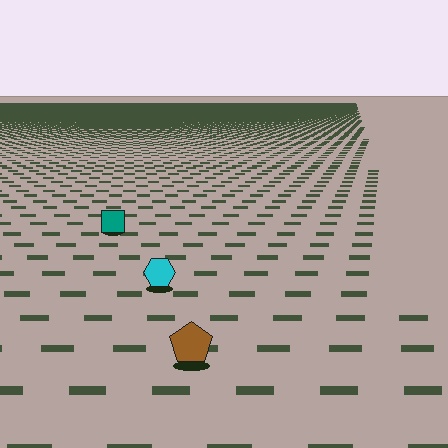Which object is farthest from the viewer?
The teal square is farthest from the viewer. It appears smaller and the ground texture around it is denser.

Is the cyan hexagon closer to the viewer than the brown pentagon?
No. The brown pentagon is closer — you can tell from the texture gradient: the ground texture is coarser near it.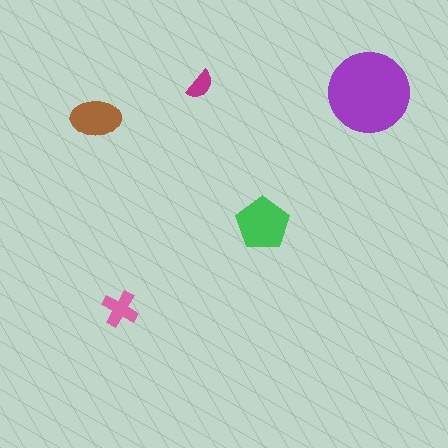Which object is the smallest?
The magenta semicircle.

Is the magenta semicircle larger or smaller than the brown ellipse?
Smaller.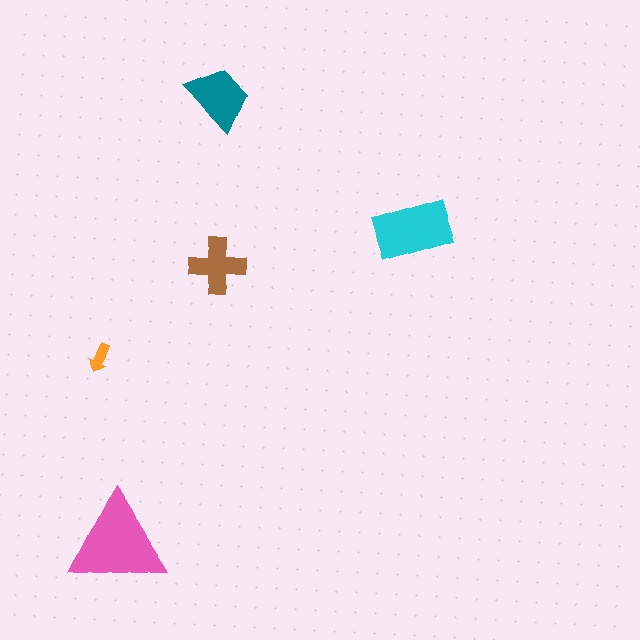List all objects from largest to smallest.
The pink triangle, the cyan rectangle, the teal trapezoid, the brown cross, the orange arrow.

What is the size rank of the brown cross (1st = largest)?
4th.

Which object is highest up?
The teal trapezoid is topmost.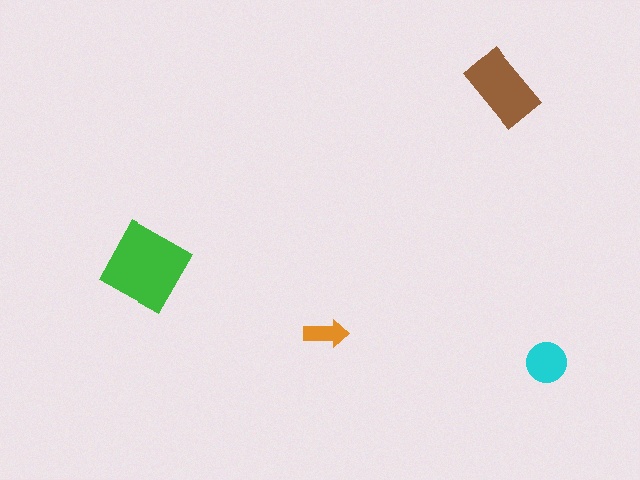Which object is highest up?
The brown rectangle is topmost.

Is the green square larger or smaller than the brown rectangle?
Larger.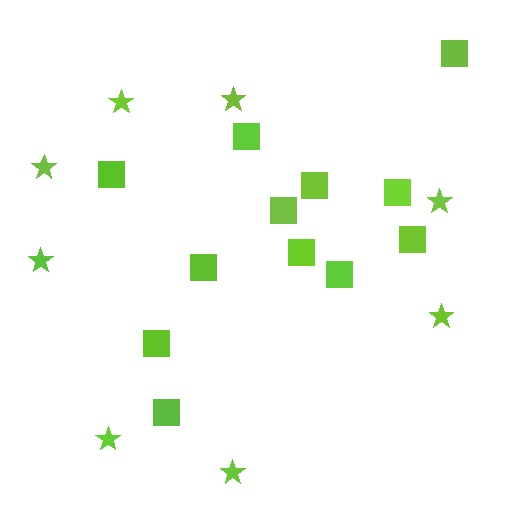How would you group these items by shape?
There are 2 groups: one group of squares (12) and one group of stars (8).